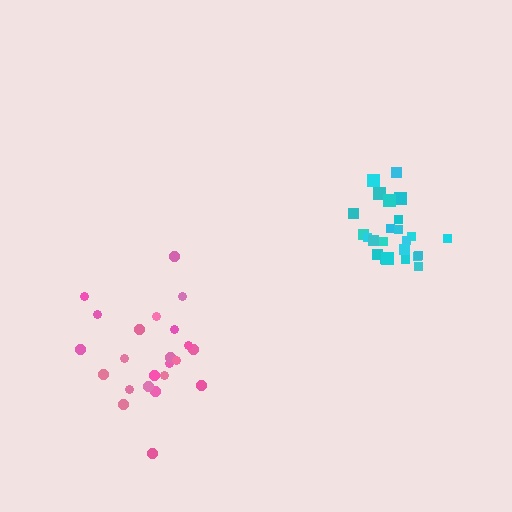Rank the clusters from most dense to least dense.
cyan, pink.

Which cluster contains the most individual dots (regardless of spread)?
Cyan (24).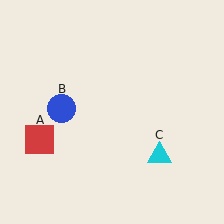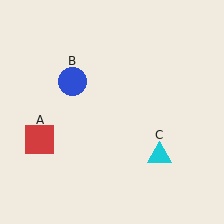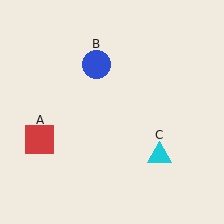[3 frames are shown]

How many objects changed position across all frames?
1 object changed position: blue circle (object B).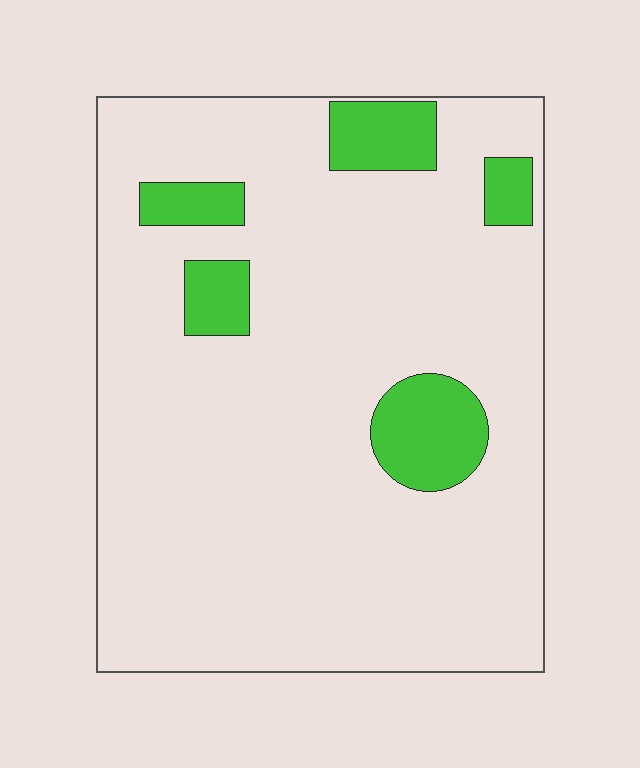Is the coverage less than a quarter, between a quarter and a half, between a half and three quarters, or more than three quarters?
Less than a quarter.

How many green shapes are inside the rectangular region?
5.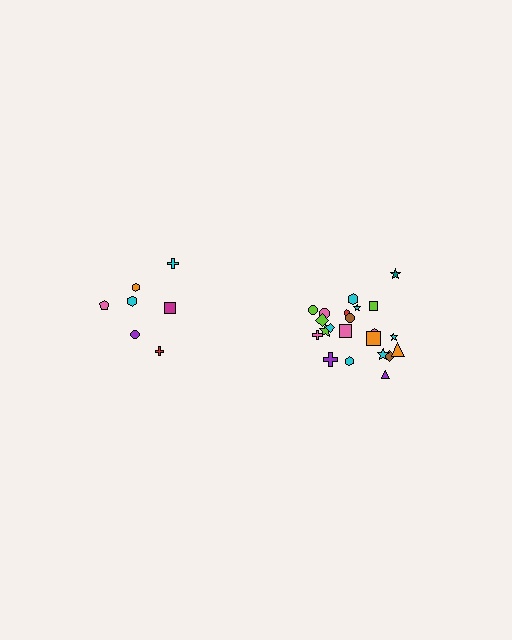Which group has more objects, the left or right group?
The right group.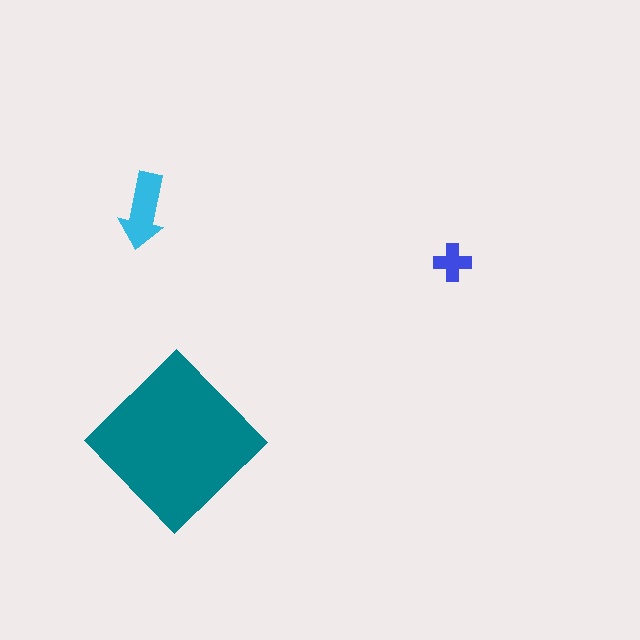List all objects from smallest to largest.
The blue cross, the cyan arrow, the teal diamond.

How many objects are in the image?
There are 3 objects in the image.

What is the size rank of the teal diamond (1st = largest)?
1st.